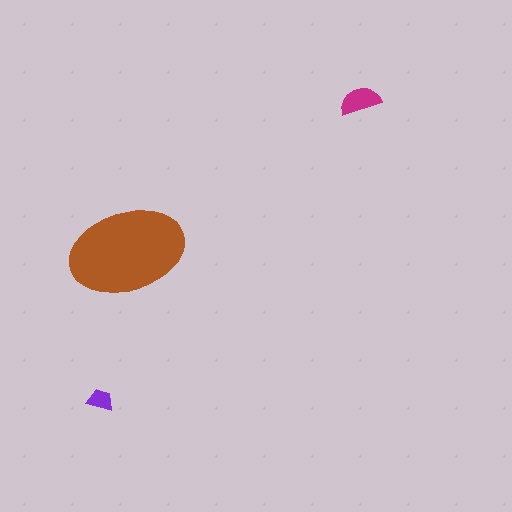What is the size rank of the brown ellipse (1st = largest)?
1st.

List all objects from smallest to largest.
The purple trapezoid, the magenta semicircle, the brown ellipse.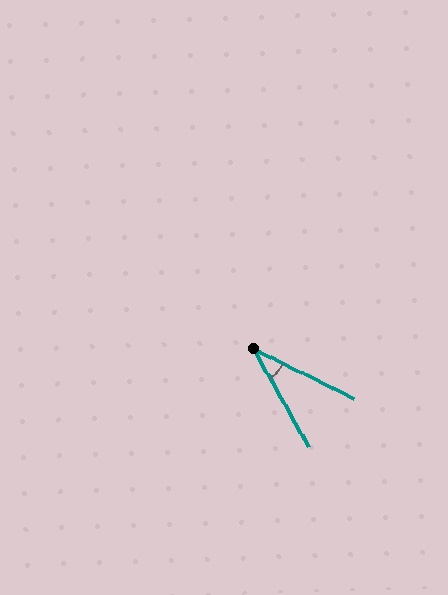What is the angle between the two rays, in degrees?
Approximately 34 degrees.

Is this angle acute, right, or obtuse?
It is acute.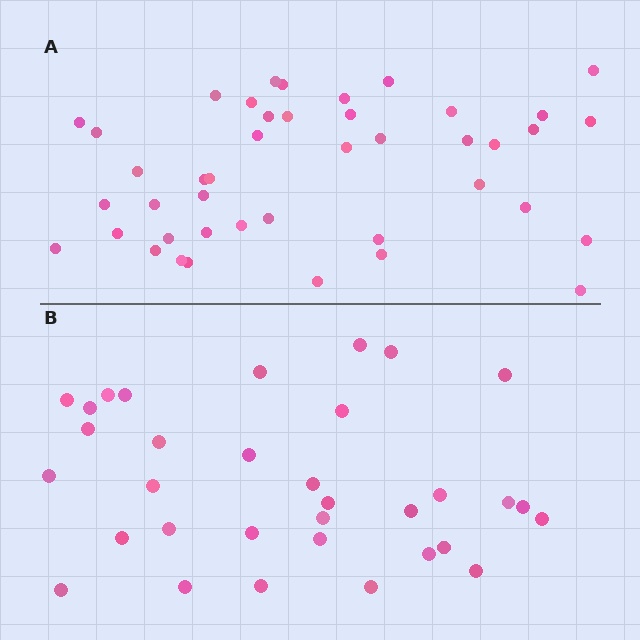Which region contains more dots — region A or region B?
Region A (the top region) has more dots.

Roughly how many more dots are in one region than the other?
Region A has roughly 10 or so more dots than region B.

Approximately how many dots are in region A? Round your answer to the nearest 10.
About 40 dots. (The exact count is 43, which rounds to 40.)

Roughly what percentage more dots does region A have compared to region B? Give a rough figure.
About 30% more.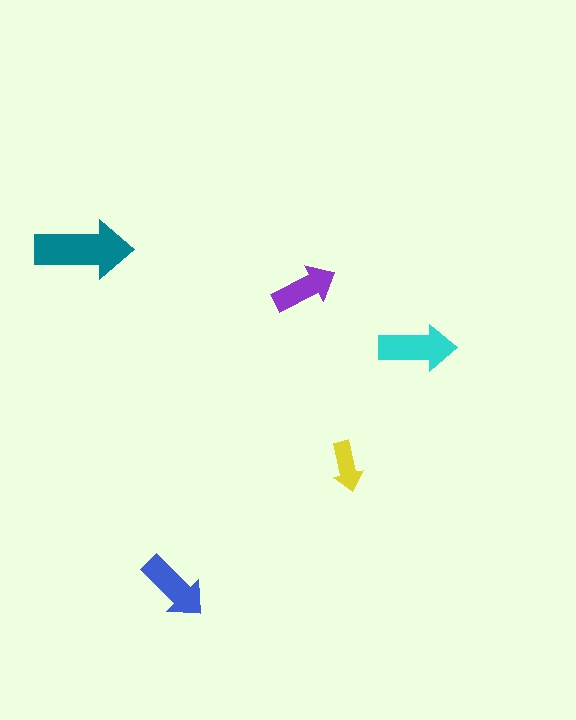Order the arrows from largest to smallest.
the teal one, the cyan one, the blue one, the purple one, the yellow one.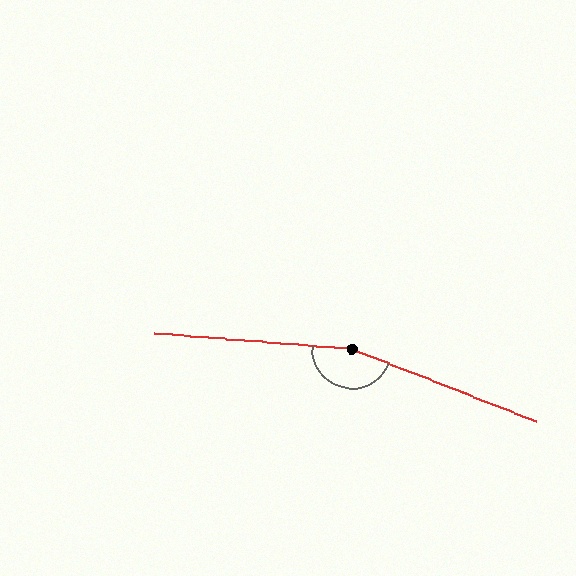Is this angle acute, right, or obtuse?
It is obtuse.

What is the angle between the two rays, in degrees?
Approximately 163 degrees.